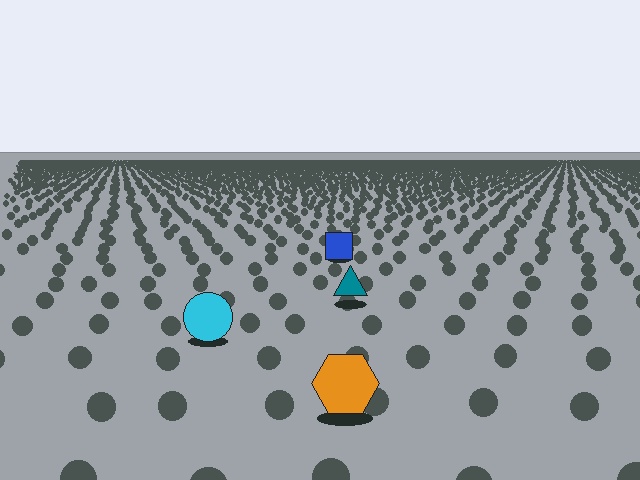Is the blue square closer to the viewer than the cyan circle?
No. The cyan circle is closer — you can tell from the texture gradient: the ground texture is coarser near it.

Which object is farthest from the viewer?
The blue square is farthest from the viewer. It appears smaller and the ground texture around it is denser.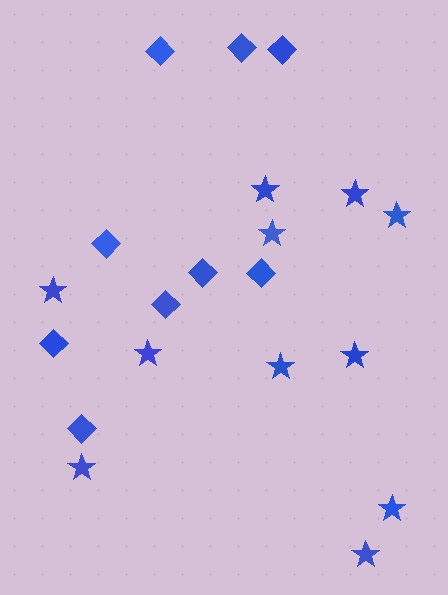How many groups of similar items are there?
There are 2 groups: one group of diamonds (9) and one group of stars (11).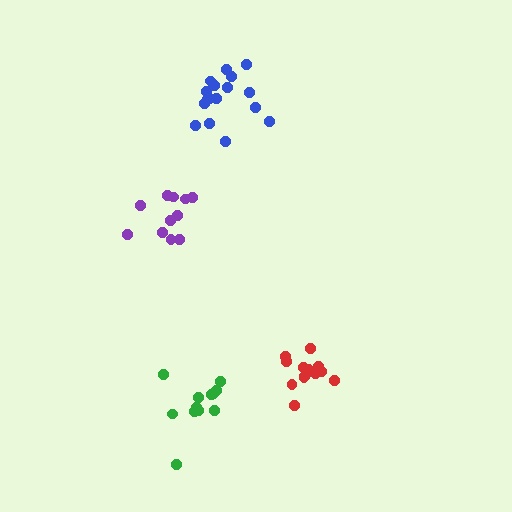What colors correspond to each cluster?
The clusters are colored: purple, red, green, blue.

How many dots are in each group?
Group 1: 11 dots, Group 2: 14 dots, Group 3: 12 dots, Group 4: 17 dots (54 total).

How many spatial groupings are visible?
There are 4 spatial groupings.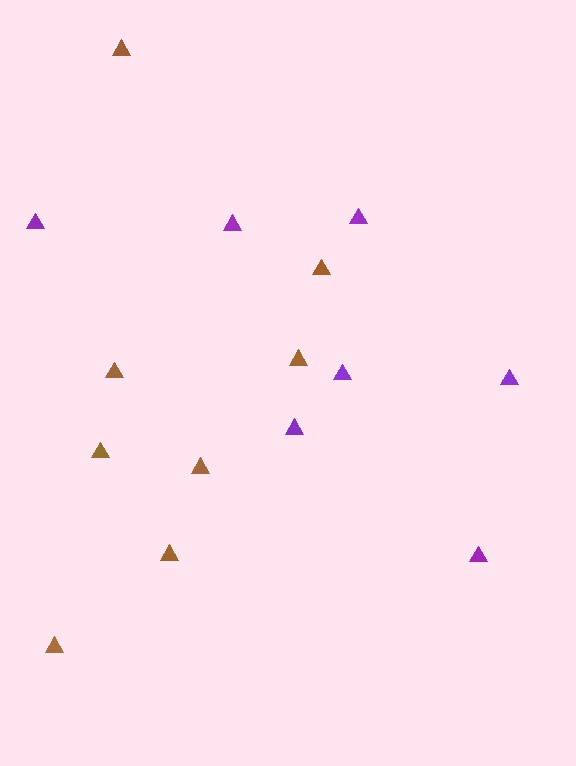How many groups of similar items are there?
There are 2 groups: one group of brown triangles (8) and one group of purple triangles (7).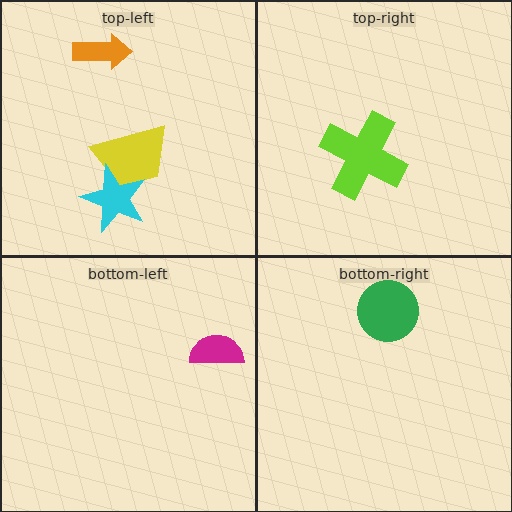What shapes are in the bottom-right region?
The green circle.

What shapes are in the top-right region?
The lime cross.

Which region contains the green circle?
The bottom-right region.